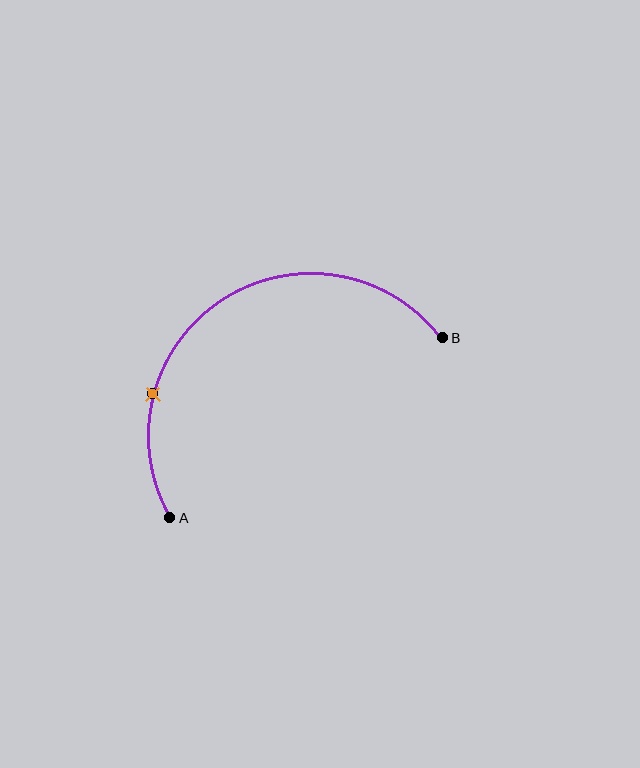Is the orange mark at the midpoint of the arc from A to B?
No. The orange mark lies on the arc but is closer to endpoint A. The arc midpoint would be at the point on the curve equidistant along the arc from both A and B.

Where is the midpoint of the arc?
The arc midpoint is the point on the curve farthest from the straight line joining A and B. It sits above that line.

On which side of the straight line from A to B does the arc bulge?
The arc bulges above the straight line connecting A and B.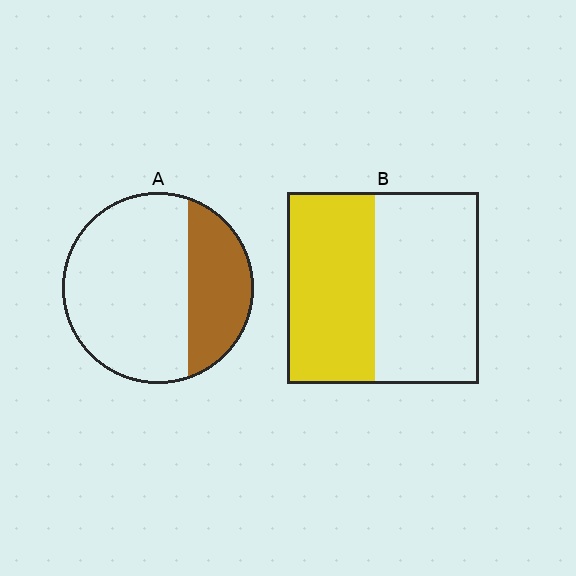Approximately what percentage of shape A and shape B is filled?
A is approximately 30% and B is approximately 45%.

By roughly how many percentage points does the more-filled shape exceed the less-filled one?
By roughly 15 percentage points (B over A).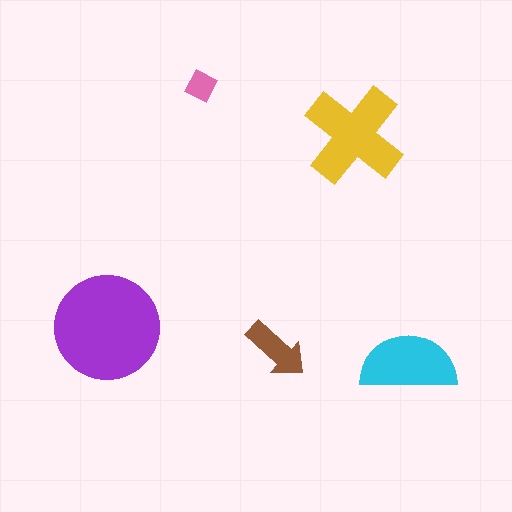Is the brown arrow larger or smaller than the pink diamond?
Larger.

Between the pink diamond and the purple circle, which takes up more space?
The purple circle.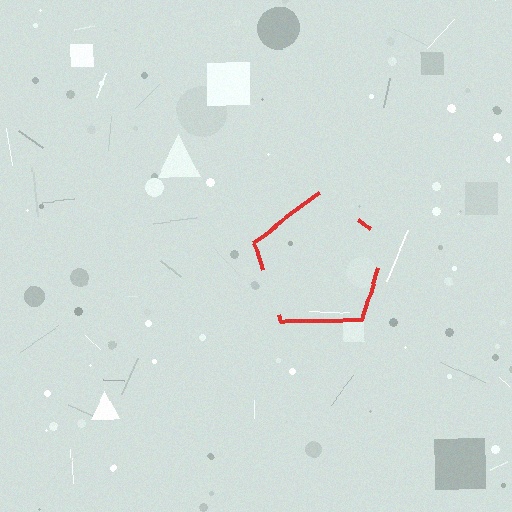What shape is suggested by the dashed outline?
The dashed outline suggests a pentagon.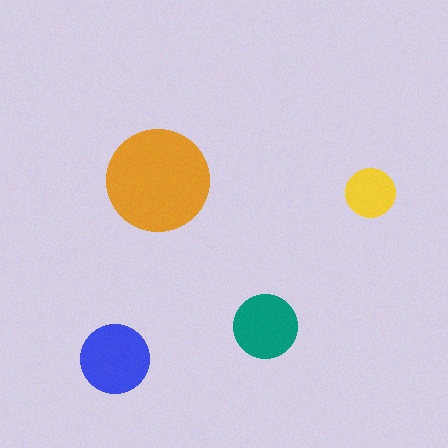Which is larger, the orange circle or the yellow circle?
The orange one.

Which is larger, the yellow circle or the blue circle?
The blue one.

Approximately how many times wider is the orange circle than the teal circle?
About 1.5 times wider.